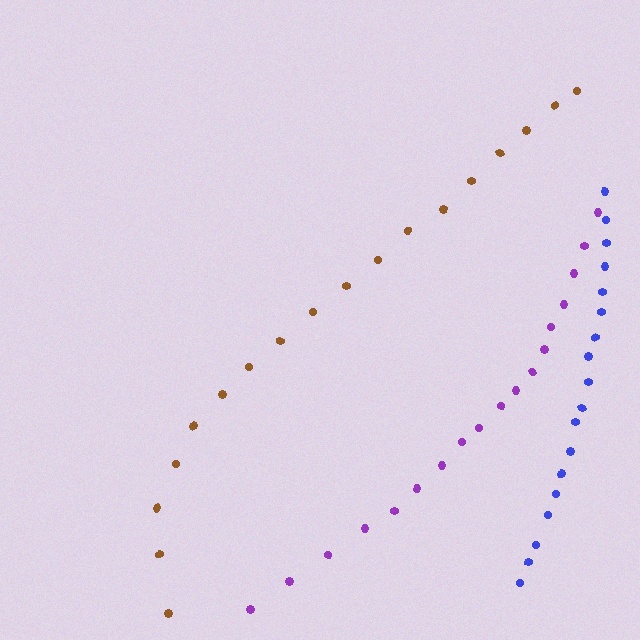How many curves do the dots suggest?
There are 3 distinct paths.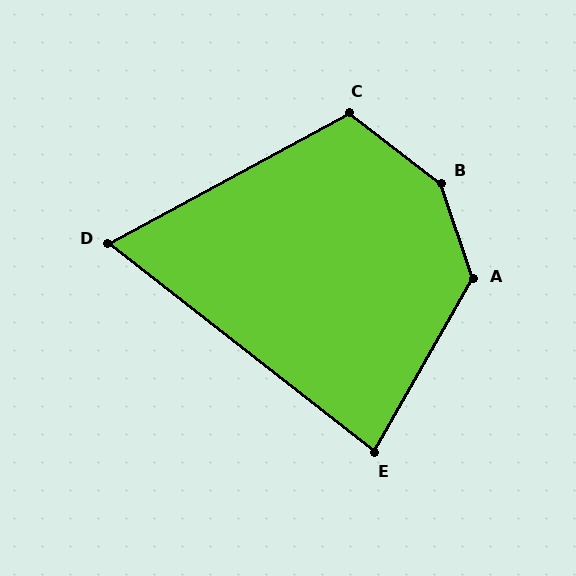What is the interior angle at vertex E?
Approximately 82 degrees (acute).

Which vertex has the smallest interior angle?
D, at approximately 67 degrees.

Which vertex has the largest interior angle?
B, at approximately 146 degrees.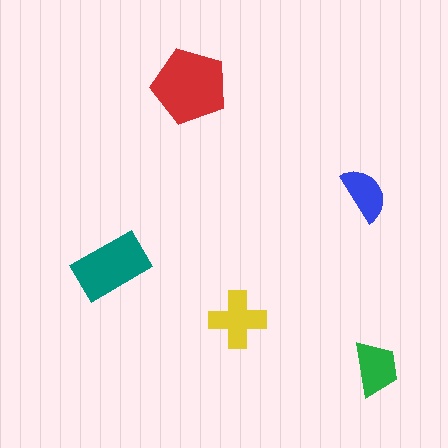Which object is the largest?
The red pentagon.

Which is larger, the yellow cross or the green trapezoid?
The yellow cross.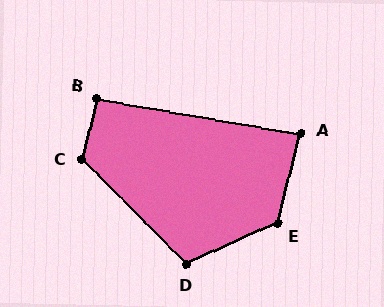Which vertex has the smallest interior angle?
A, at approximately 85 degrees.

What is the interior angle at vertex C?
Approximately 121 degrees (obtuse).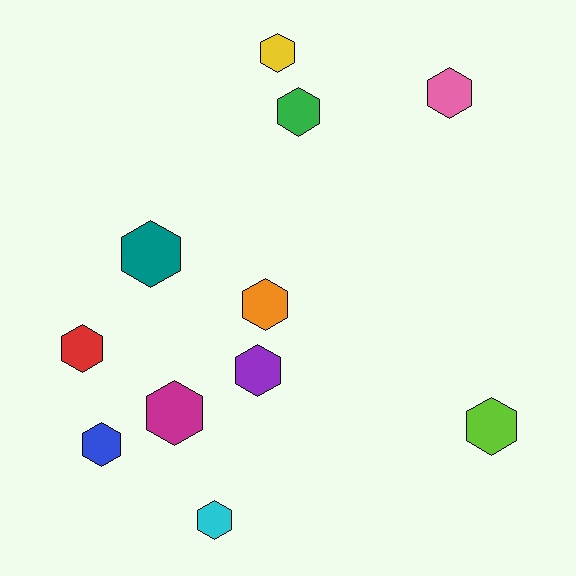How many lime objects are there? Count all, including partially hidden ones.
There is 1 lime object.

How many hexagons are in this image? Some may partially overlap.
There are 11 hexagons.